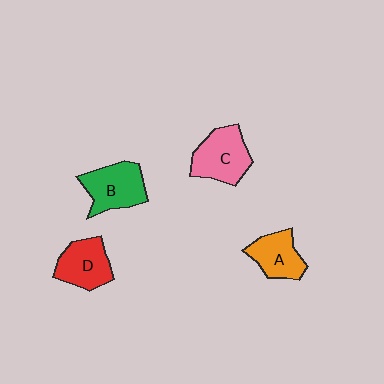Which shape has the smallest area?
Shape A (orange).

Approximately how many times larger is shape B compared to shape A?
Approximately 1.2 times.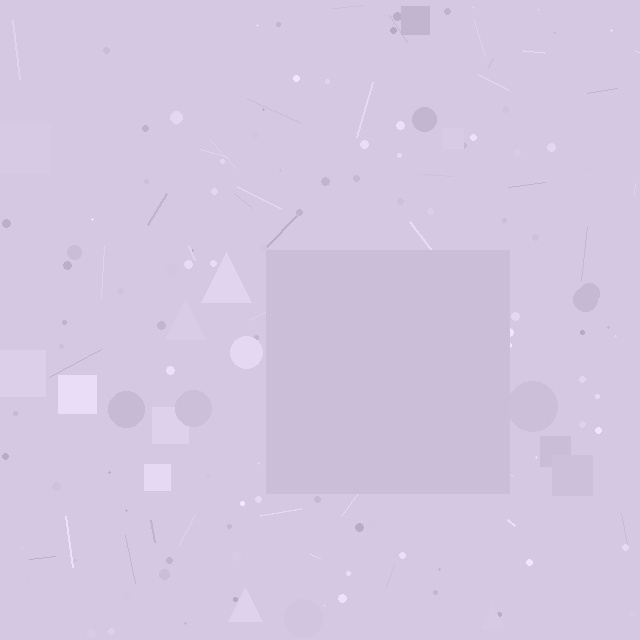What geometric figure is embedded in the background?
A square is embedded in the background.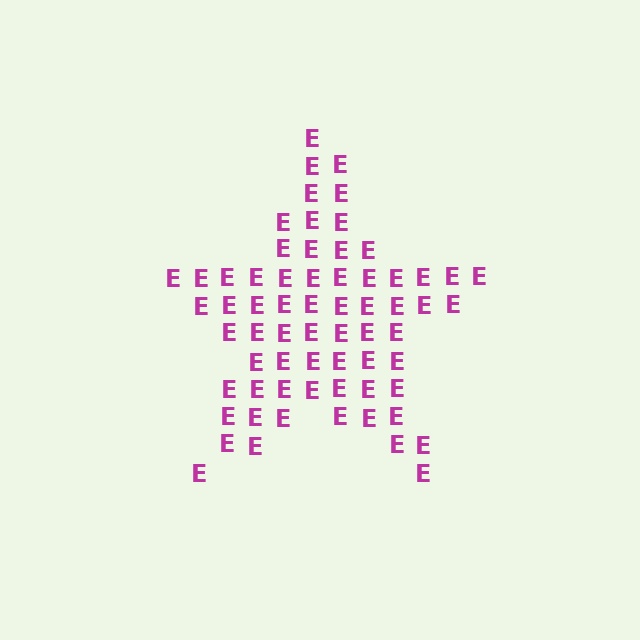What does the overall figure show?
The overall figure shows a star.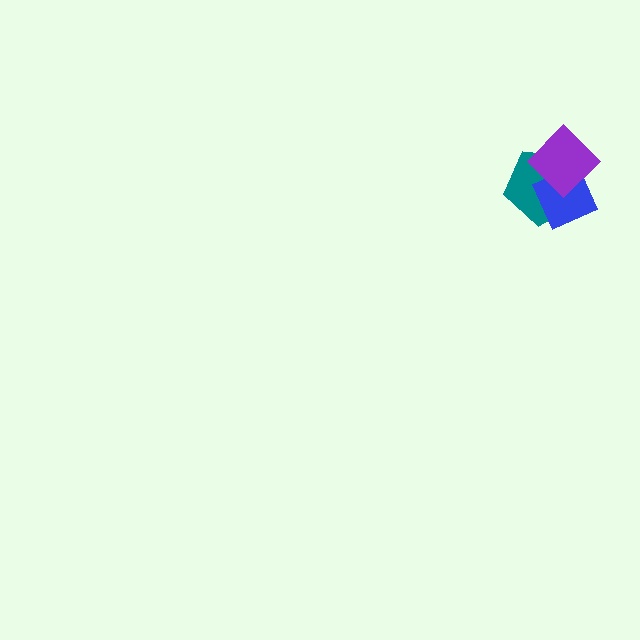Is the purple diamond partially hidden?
No, no other shape covers it.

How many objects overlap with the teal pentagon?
2 objects overlap with the teal pentagon.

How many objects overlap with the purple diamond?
2 objects overlap with the purple diamond.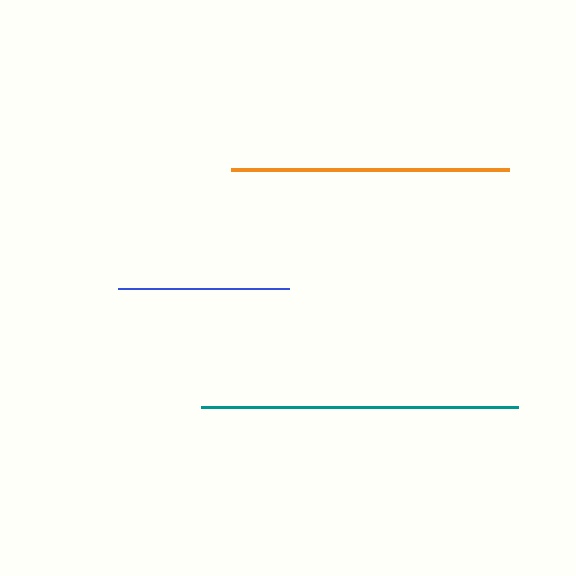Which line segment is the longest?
The teal line is the longest at approximately 318 pixels.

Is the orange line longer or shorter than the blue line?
The orange line is longer than the blue line.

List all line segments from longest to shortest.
From longest to shortest: teal, orange, blue.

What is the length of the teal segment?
The teal segment is approximately 318 pixels long.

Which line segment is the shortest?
The blue line is the shortest at approximately 171 pixels.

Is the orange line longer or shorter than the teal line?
The teal line is longer than the orange line.